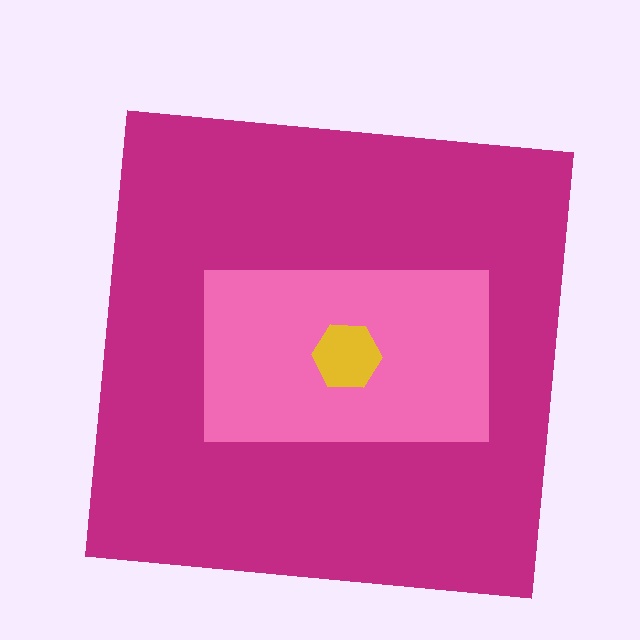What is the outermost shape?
The magenta square.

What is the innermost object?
The yellow hexagon.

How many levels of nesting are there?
3.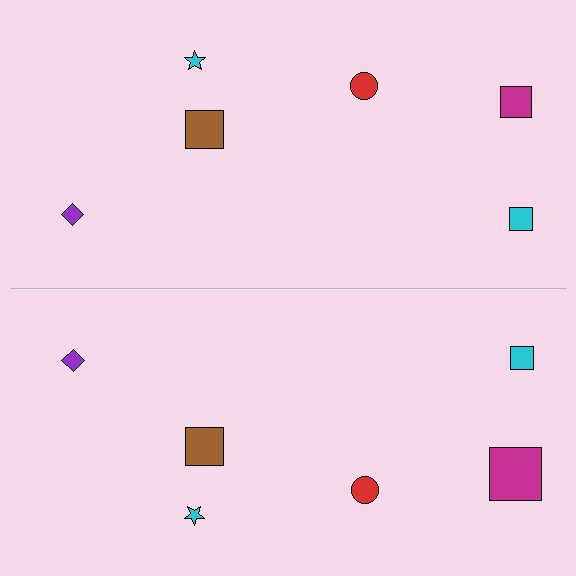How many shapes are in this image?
There are 12 shapes in this image.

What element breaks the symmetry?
The magenta square on the bottom side has a different size than its mirror counterpart.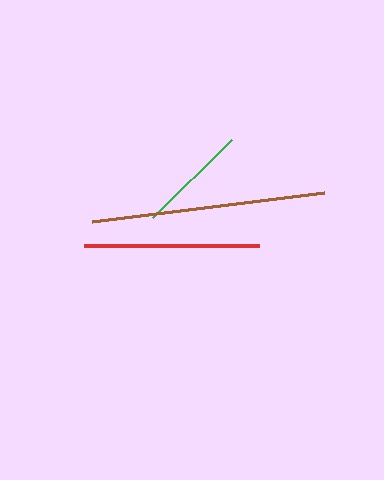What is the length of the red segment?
The red segment is approximately 175 pixels long.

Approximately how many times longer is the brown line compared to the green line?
The brown line is approximately 2.1 times the length of the green line.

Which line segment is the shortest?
The green line is the shortest at approximately 111 pixels.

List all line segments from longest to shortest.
From longest to shortest: brown, red, green.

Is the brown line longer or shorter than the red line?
The brown line is longer than the red line.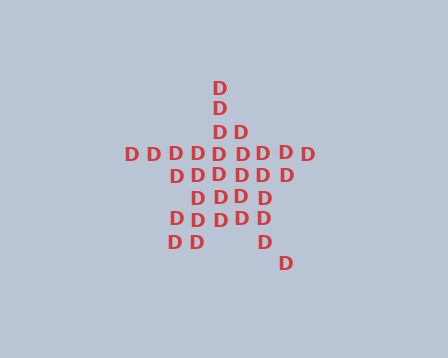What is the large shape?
The large shape is a star.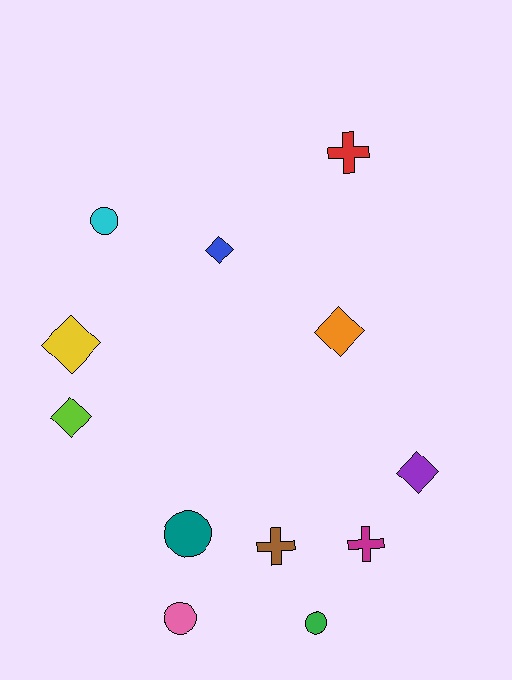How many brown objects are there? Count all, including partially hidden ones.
There is 1 brown object.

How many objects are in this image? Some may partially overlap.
There are 12 objects.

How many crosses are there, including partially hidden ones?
There are 3 crosses.